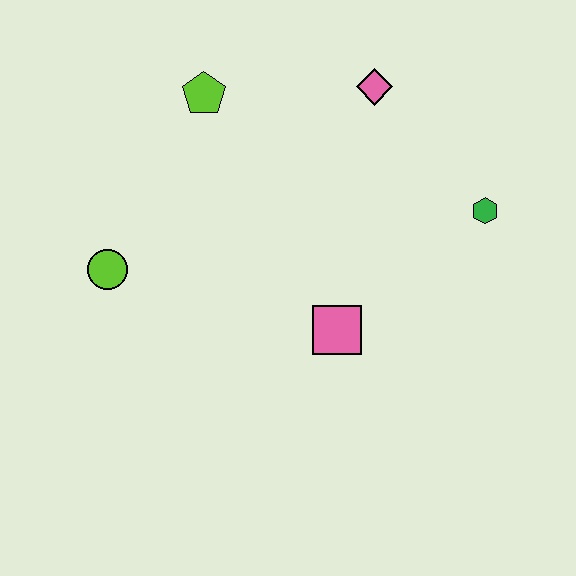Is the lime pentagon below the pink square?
No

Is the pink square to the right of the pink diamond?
No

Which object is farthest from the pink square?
The lime pentagon is farthest from the pink square.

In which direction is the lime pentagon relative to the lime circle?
The lime pentagon is above the lime circle.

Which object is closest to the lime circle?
The lime pentagon is closest to the lime circle.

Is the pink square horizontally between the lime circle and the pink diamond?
Yes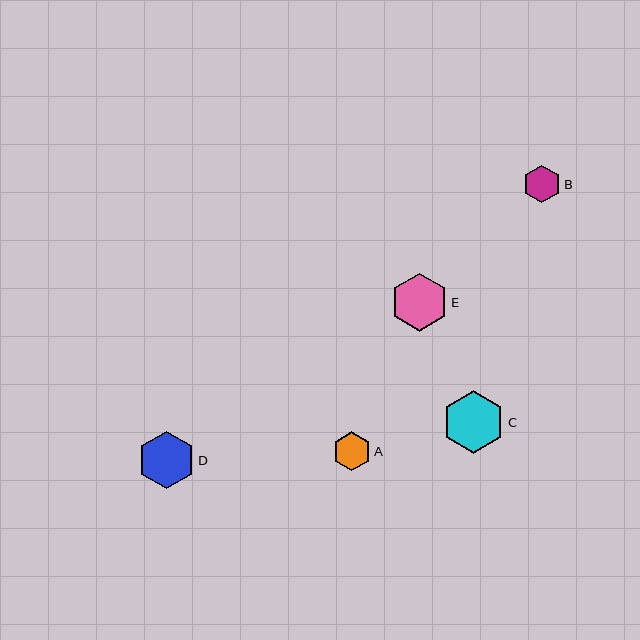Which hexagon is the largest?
Hexagon C is the largest with a size of approximately 63 pixels.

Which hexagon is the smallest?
Hexagon B is the smallest with a size of approximately 37 pixels.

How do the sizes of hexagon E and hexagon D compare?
Hexagon E and hexagon D are approximately the same size.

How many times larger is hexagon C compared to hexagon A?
Hexagon C is approximately 1.6 times the size of hexagon A.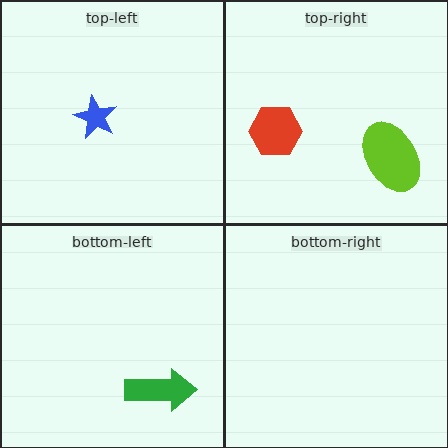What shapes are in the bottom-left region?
The green arrow.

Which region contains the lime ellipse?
The top-right region.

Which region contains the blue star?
The top-left region.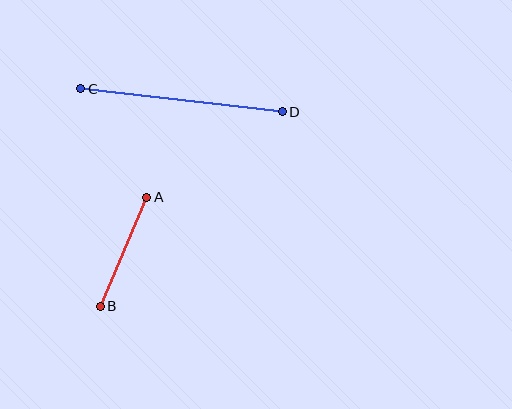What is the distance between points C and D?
The distance is approximately 203 pixels.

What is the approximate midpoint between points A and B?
The midpoint is at approximately (124, 252) pixels.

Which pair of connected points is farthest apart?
Points C and D are farthest apart.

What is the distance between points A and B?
The distance is approximately 119 pixels.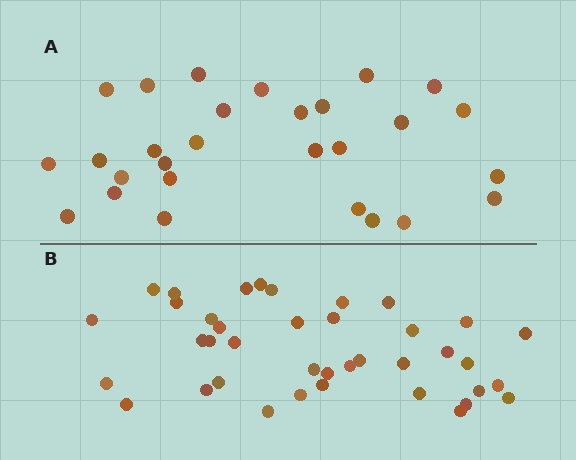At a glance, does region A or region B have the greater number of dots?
Region B (the bottom region) has more dots.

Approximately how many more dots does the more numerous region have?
Region B has roughly 12 or so more dots than region A.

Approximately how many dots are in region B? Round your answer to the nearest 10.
About 40 dots. (The exact count is 39, which rounds to 40.)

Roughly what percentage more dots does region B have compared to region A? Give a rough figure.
About 40% more.